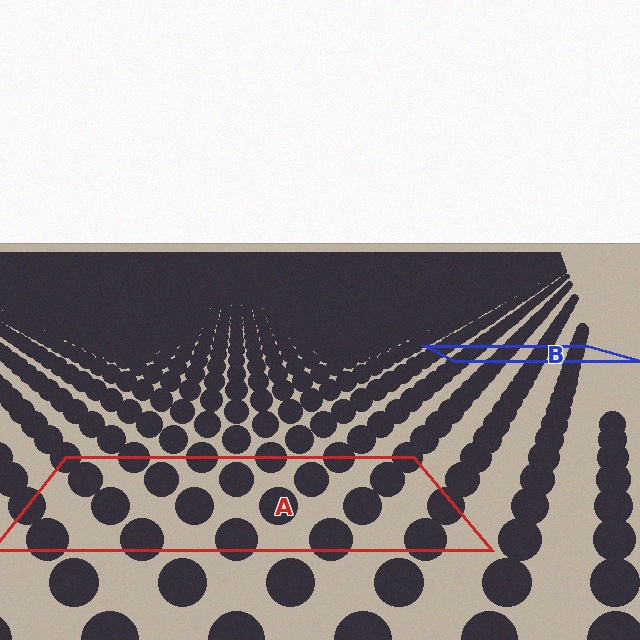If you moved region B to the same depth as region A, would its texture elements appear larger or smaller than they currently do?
They would appear larger. At a closer depth, the same texture elements are projected at a bigger on-screen size.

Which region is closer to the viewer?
Region A is closer. The texture elements there are larger and more spread out.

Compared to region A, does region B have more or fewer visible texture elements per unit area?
Region B has more texture elements per unit area — they are packed more densely because it is farther away.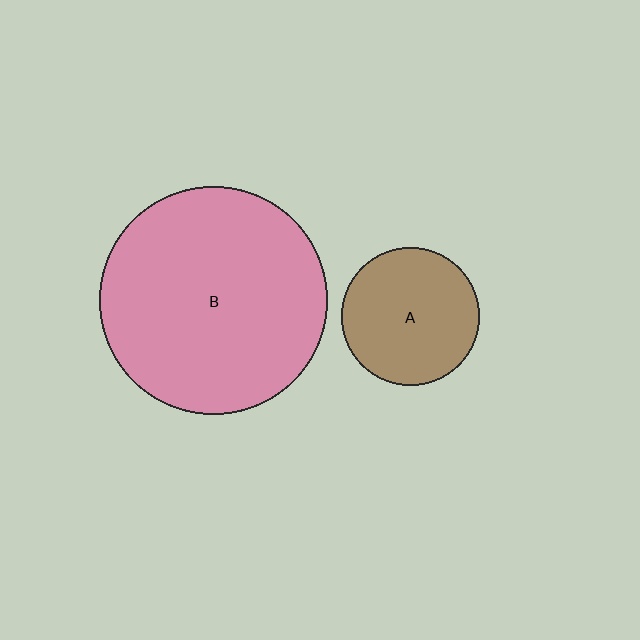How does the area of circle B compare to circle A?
Approximately 2.7 times.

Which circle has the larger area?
Circle B (pink).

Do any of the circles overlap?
No, none of the circles overlap.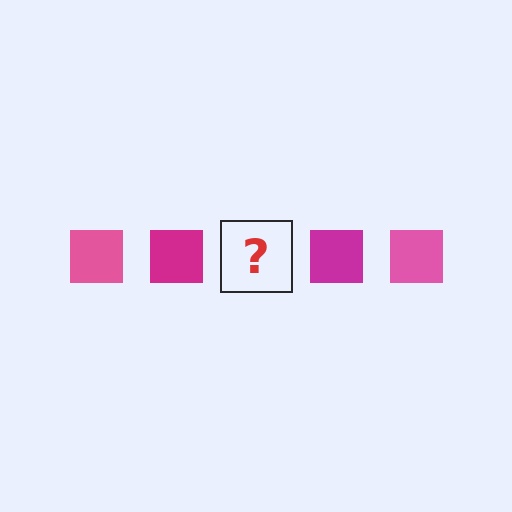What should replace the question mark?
The question mark should be replaced with a pink square.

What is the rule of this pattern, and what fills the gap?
The rule is that the pattern cycles through pink, magenta squares. The gap should be filled with a pink square.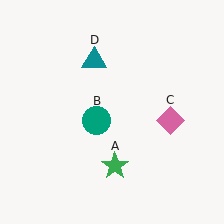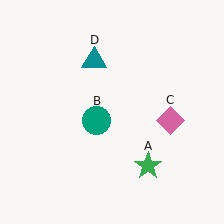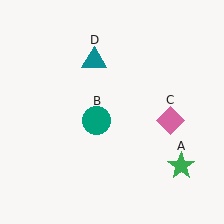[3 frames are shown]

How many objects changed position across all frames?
1 object changed position: green star (object A).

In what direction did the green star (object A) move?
The green star (object A) moved right.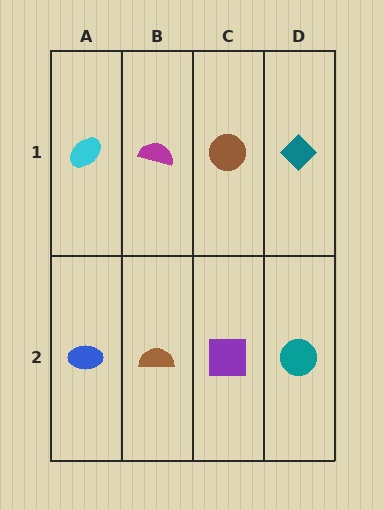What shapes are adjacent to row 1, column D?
A teal circle (row 2, column D), a brown circle (row 1, column C).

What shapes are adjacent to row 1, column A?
A blue ellipse (row 2, column A), a magenta semicircle (row 1, column B).